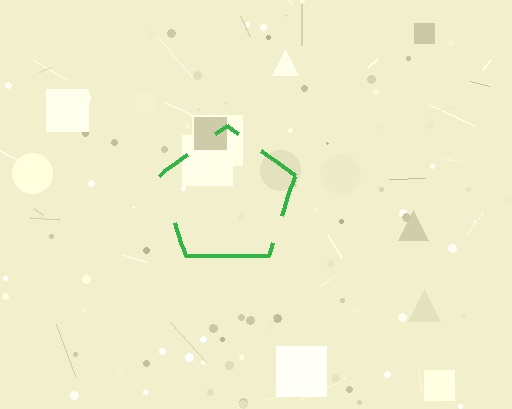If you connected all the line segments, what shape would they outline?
They would outline a pentagon.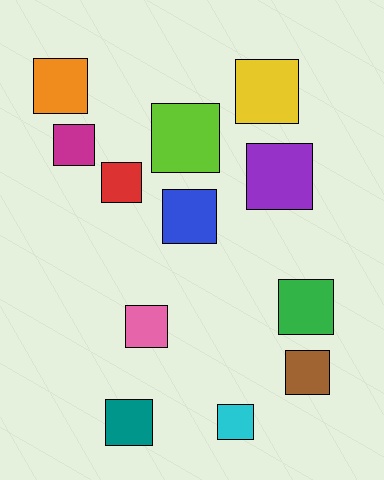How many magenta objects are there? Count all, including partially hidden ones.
There is 1 magenta object.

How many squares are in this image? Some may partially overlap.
There are 12 squares.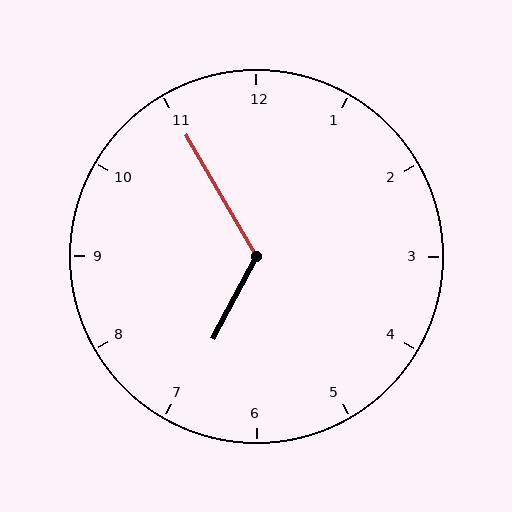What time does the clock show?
6:55.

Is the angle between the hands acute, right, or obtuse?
It is obtuse.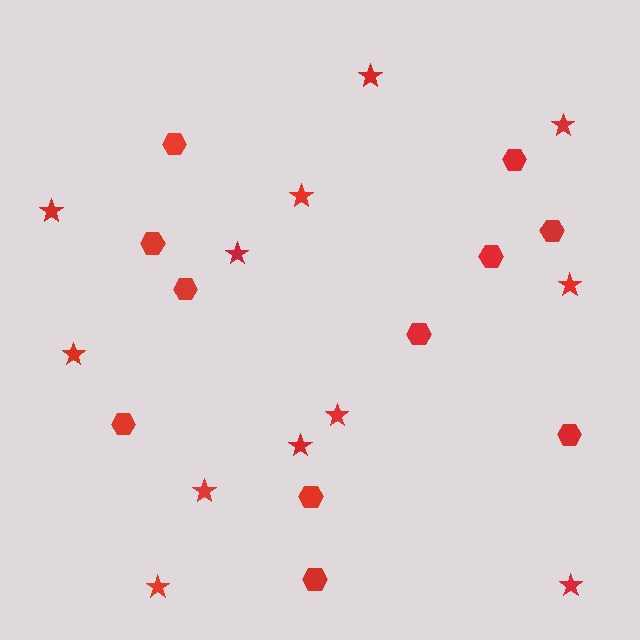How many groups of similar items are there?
There are 2 groups: one group of stars (12) and one group of hexagons (11).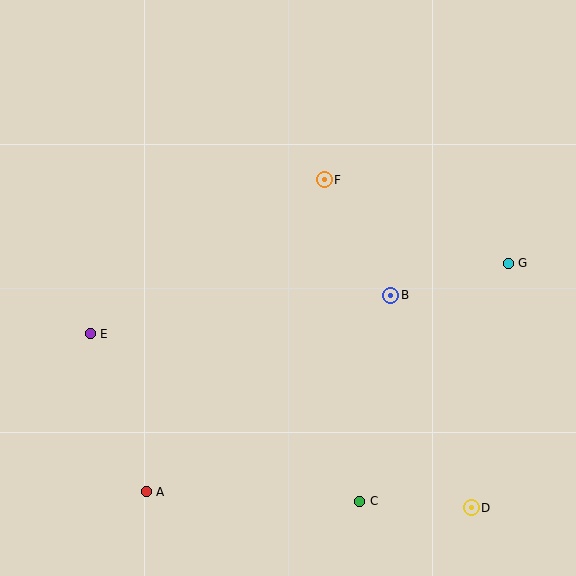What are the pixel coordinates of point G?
Point G is at (508, 263).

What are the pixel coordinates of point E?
Point E is at (90, 334).